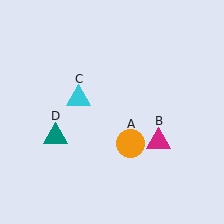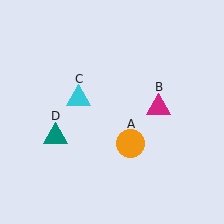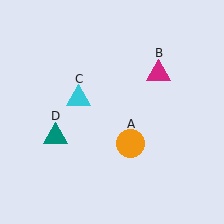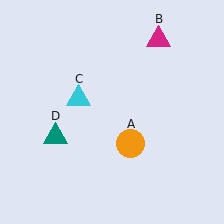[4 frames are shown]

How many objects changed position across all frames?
1 object changed position: magenta triangle (object B).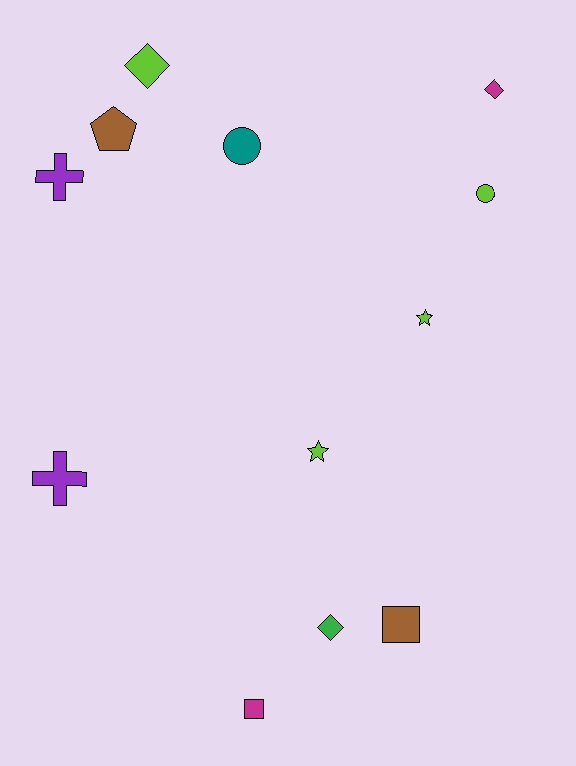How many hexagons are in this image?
There are no hexagons.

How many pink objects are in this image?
There are no pink objects.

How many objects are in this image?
There are 12 objects.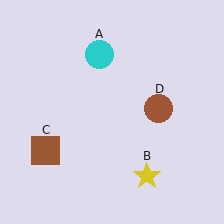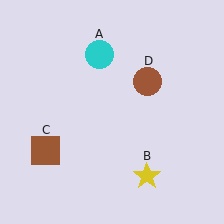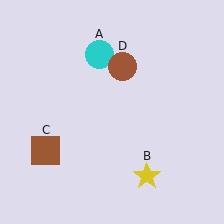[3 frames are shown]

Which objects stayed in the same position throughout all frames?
Cyan circle (object A) and yellow star (object B) and brown square (object C) remained stationary.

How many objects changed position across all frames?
1 object changed position: brown circle (object D).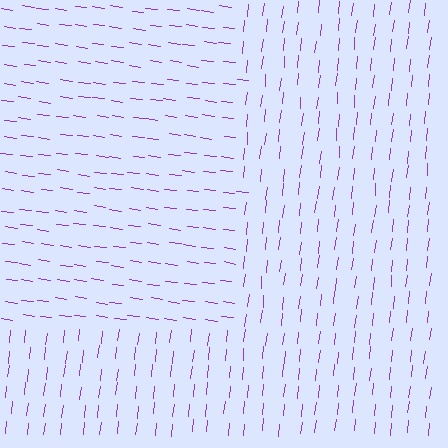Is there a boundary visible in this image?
Yes, there is a texture boundary formed by a change in line orientation.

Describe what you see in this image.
The image is filled with small purple line segments. A rectangle region in the image has lines oriented differently from the surrounding lines, creating a visible texture boundary.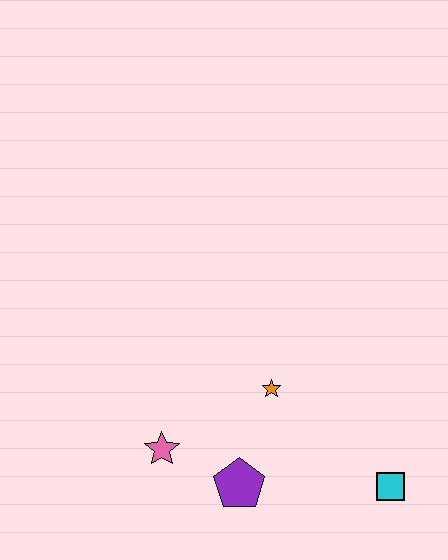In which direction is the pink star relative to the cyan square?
The pink star is to the left of the cyan square.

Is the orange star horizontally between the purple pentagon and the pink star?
No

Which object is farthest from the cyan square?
The pink star is farthest from the cyan square.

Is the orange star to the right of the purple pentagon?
Yes